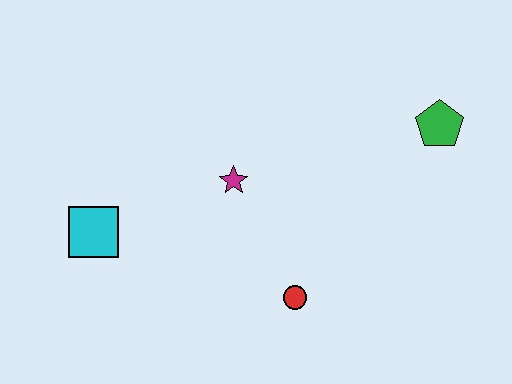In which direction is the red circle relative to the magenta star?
The red circle is below the magenta star.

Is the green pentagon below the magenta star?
No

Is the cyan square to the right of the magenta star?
No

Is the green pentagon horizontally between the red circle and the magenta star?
No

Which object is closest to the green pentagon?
The magenta star is closest to the green pentagon.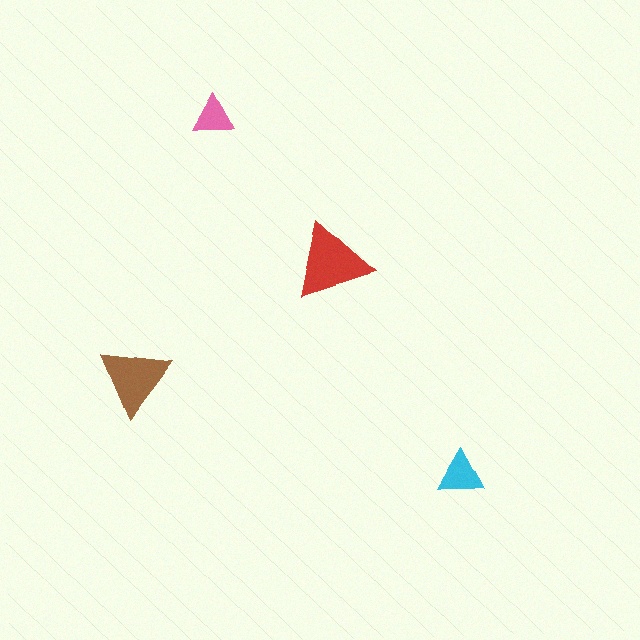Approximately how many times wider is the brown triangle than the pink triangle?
About 1.5 times wider.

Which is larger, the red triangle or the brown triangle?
The red one.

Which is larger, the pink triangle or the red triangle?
The red one.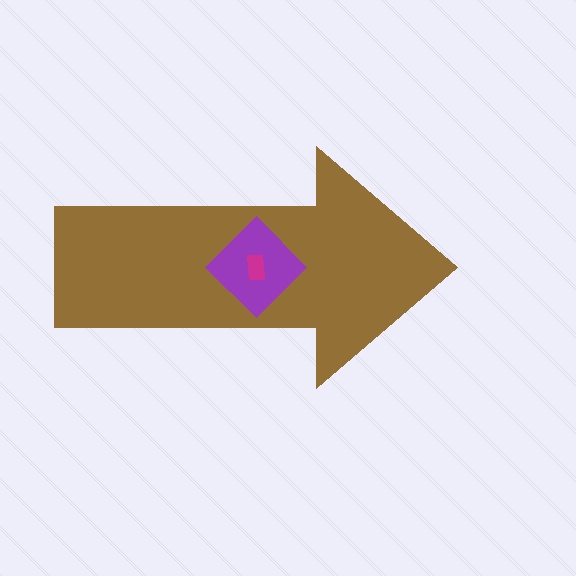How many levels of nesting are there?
3.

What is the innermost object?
The magenta rectangle.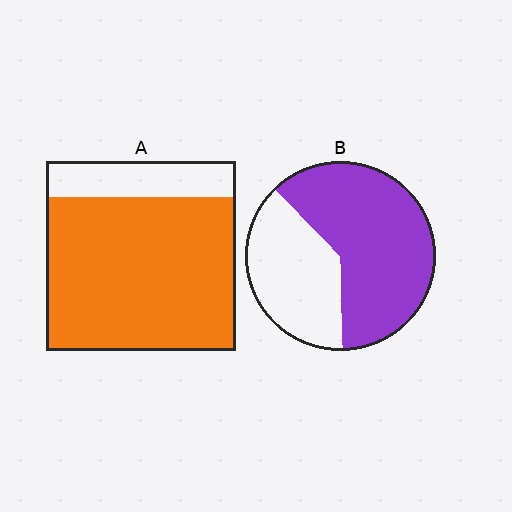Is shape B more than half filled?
Yes.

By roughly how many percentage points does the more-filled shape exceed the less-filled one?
By roughly 20 percentage points (A over B).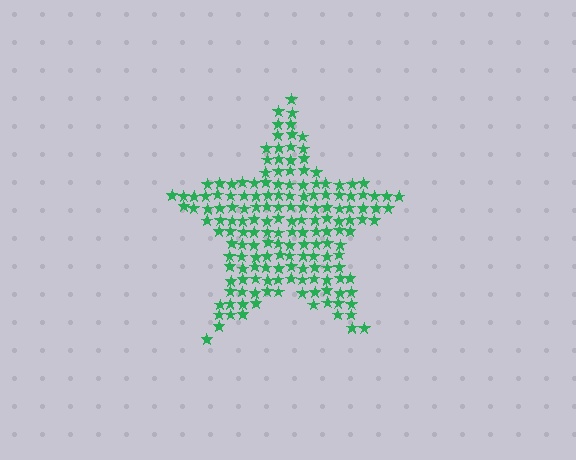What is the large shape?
The large shape is a star.